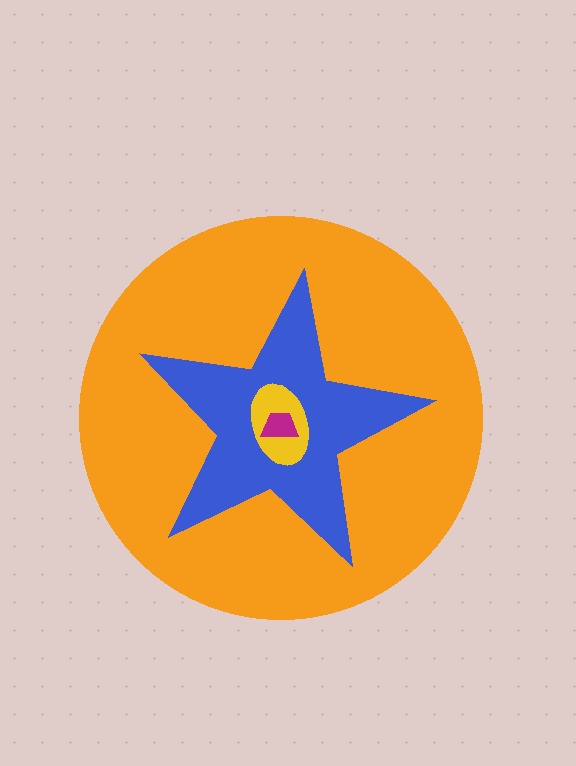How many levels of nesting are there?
4.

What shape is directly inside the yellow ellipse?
The magenta trapezoid.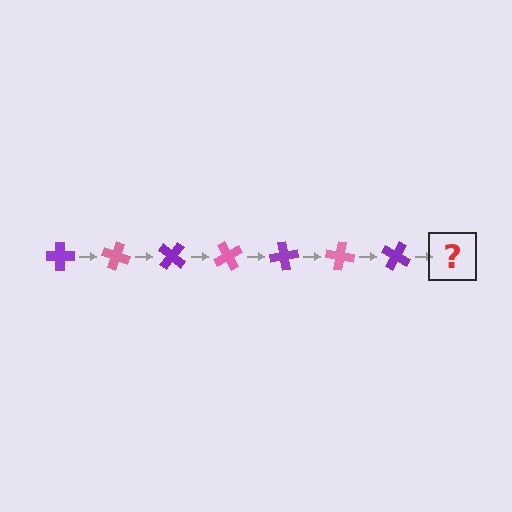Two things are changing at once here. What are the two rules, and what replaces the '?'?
The two rules are that it rotates 20 degrees each step and the color cycles through purple and pink. The '?' should be a pink cross, rotated 140 degrees from the start.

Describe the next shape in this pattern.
It should be a pink cross, rotated 140 degrees from the start.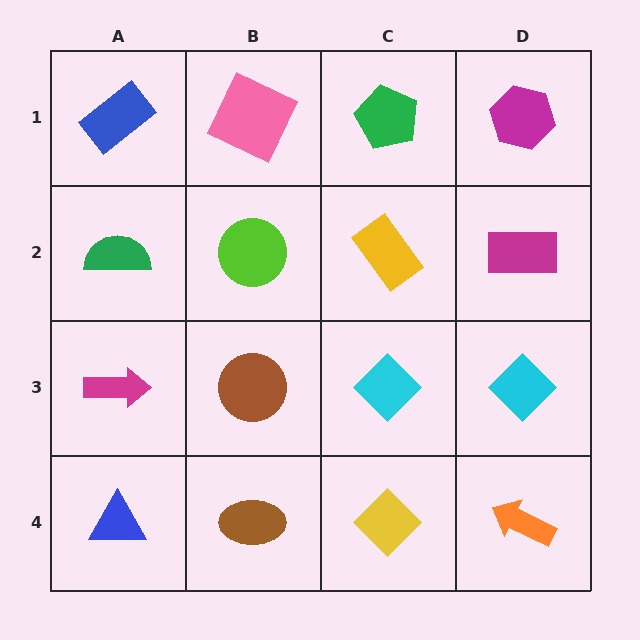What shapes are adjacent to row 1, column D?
A magenta rectangle (row 2, column D), a green pentagon (row 1, column C).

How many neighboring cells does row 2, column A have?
3.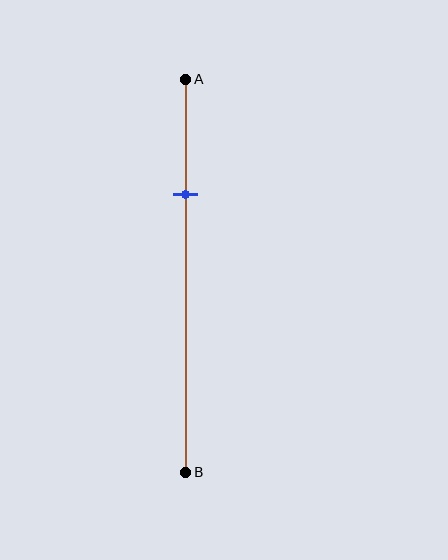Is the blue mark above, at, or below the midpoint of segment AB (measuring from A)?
The blue mark is above the midpoint of segment AB.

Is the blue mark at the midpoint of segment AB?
No, the mark is at about 30% from A, not at the 50% midpoint.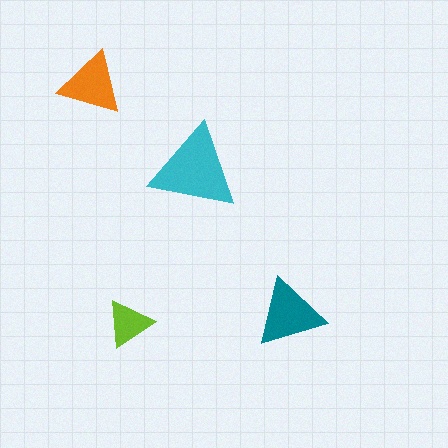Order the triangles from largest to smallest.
the cyan one, the teal one, the orange one, the lime one.